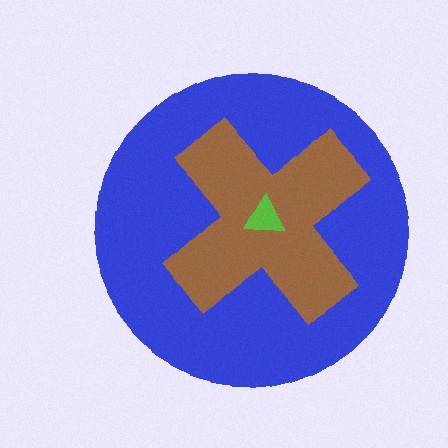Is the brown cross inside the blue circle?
Yes.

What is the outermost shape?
The blue circle.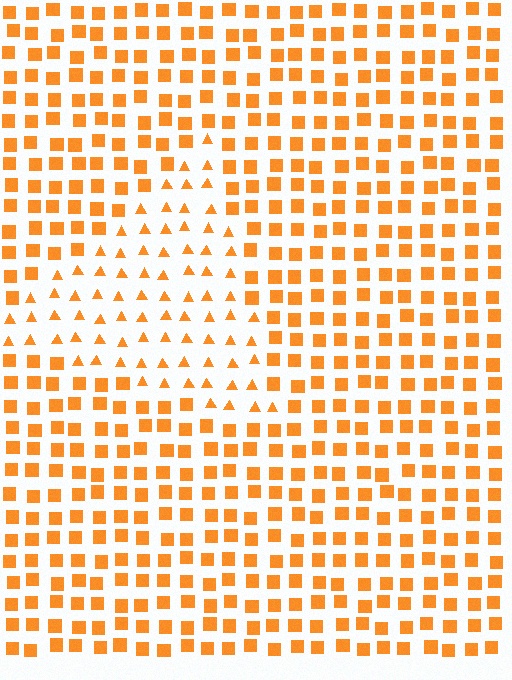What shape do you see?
I see a triangle.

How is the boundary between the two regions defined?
The boundary is defined by a change in element shape: triangles inside vs. squares outside. All elements share the same color and spacing.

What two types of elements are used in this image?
The image uses triangles inside the triangle region and squares outside it.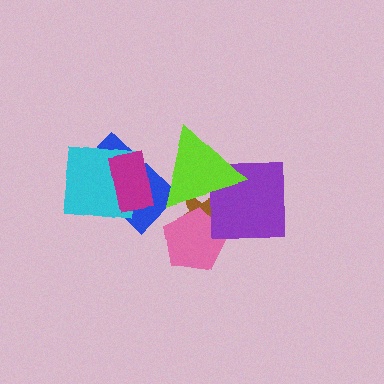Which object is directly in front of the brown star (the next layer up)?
The pink pentagon is directly in front of the brown star.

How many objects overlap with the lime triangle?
5 objects overlap with the lime triangle.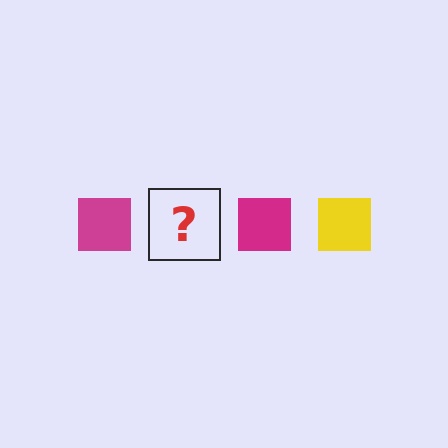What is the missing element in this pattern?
The missing element is a yellow square.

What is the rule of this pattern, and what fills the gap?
The rule is that the pattern cycles through magenta, yellow squares. The gap should be filled with a yellow square.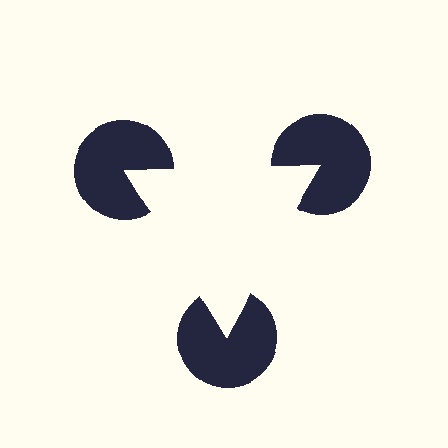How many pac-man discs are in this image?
There are 3 — one at each vertex of the illusory triangle.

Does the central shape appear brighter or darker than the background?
It typically appears slightly brighter than the background, even though no actual brightness change is drawn.